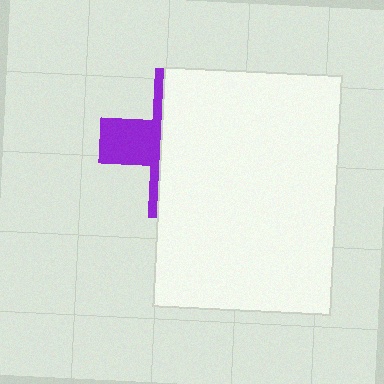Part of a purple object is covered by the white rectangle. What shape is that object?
It is a cross.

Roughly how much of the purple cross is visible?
A small part of it is visible (roughly 31%).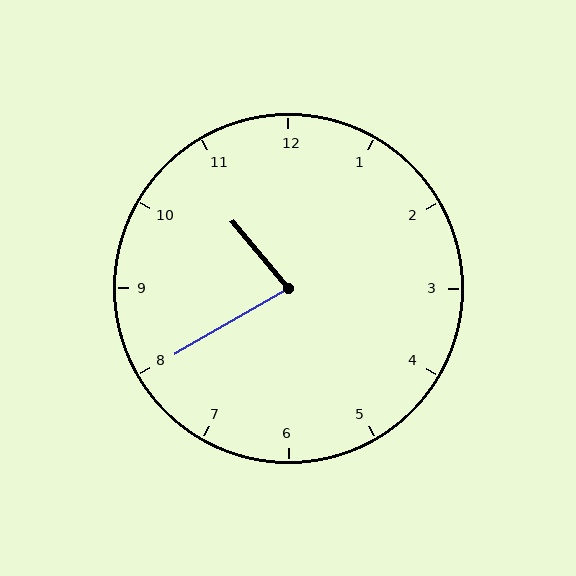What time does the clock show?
10:40.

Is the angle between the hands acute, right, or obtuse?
It is acute.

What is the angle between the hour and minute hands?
Approximately 80 degrees.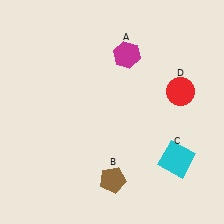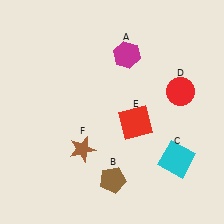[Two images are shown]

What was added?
A red square (E), a brown star (F) were added in Image 2.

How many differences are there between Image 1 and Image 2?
There are 2 differences between the two images.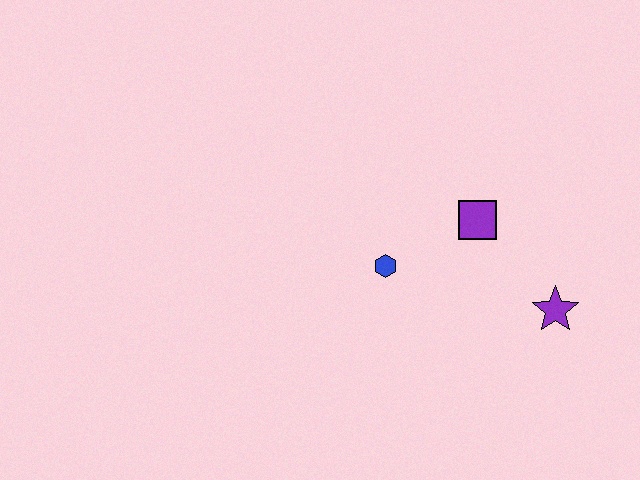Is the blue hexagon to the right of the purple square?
No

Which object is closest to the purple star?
The purple square is closest to the purple star.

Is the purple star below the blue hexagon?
Yes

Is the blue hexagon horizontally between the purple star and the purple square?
No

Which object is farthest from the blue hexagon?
The purple star is farthest from the blue hexagon.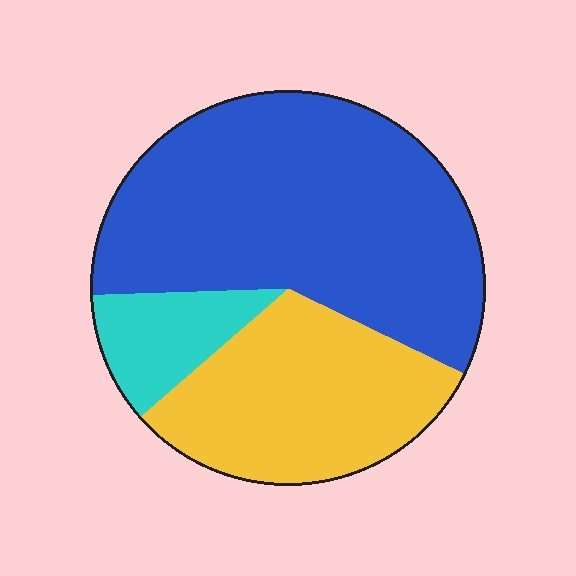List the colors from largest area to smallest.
From largest to smallest: blue, yellow, cyan.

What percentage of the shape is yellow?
Yellow takes up about one third (1/3) of the shape.